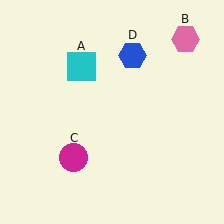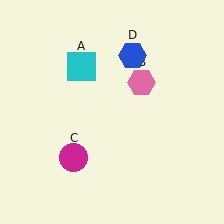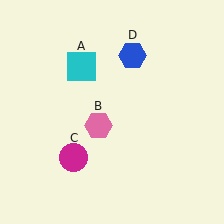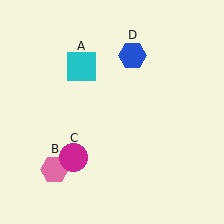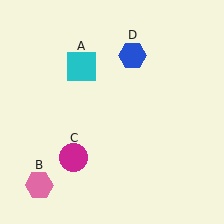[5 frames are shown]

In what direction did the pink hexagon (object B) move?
The pink hexagon (object B) moved down and to the left.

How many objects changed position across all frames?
1 object changed position: pink hexagon (object B).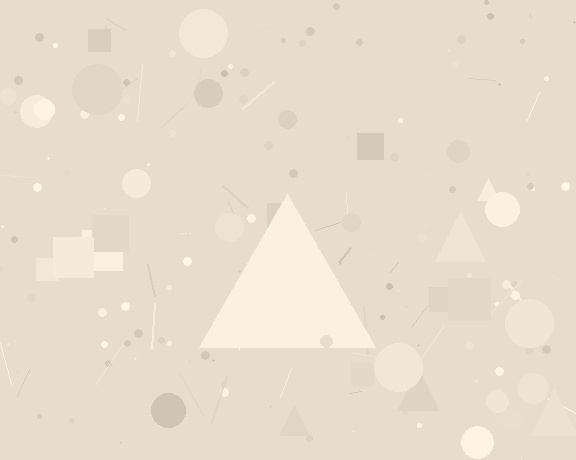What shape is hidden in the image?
A triangle is hidden in the image.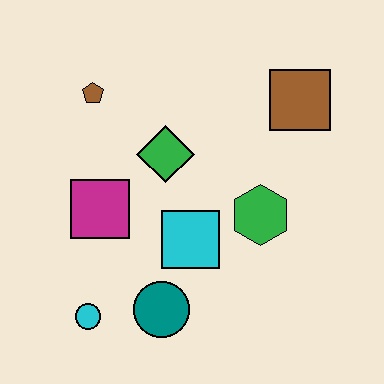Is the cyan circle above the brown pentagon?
No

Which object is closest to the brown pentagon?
The green diamond is closest to the brown pentagon.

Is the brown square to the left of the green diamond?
No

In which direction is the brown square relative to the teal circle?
The brown square is above the teal circle.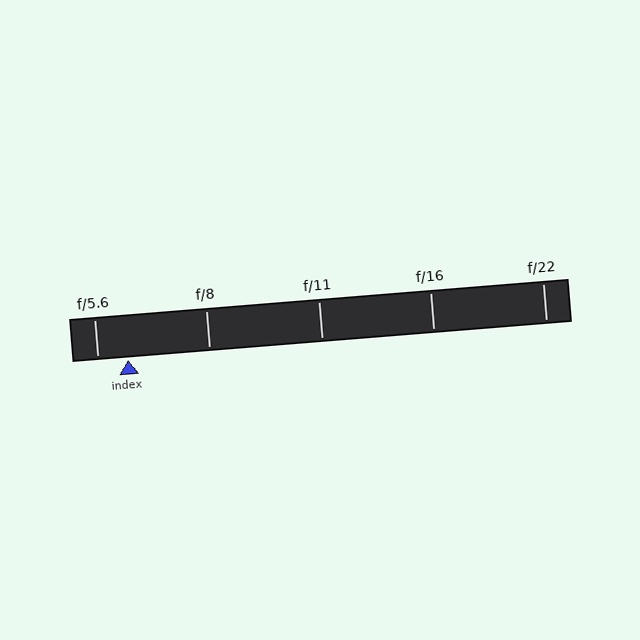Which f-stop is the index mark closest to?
The index mark is closest to f/5.6.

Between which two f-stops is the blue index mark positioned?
The index mark is between f/5.6 and f/8.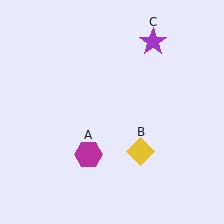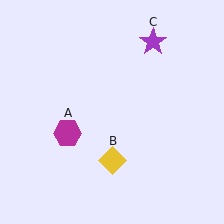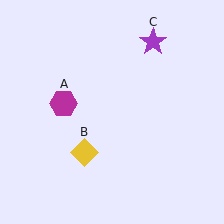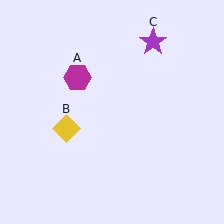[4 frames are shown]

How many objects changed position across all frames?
2 objects changed position: magenta hexagon (object A), yellow diamond (object B).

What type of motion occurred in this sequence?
The magenta hexagon (object A), yellow diamond (object B) rotated clockwise around the center of the scene.